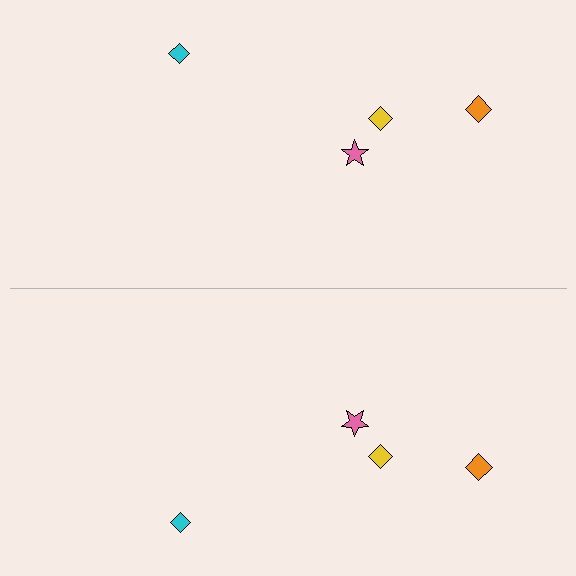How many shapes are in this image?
There are 8 shapes in this image.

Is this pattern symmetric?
Yes, this pattern has bilateral (reflection) symmetry.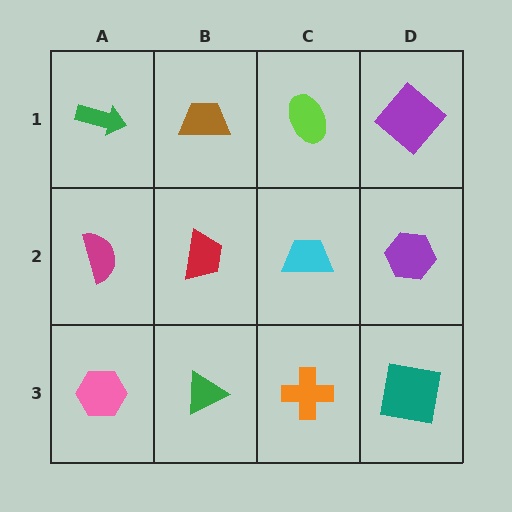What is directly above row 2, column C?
A lime ellipse.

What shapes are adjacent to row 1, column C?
A cyan trapezoid (row 2, column C), a brown trapezoid (row 1, column B), a purple diamond (row 1, column D).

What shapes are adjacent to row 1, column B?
A red trapezoid (row 2, column B), a green arrow (row 1, column A), a lime ellipse (row 1, column C).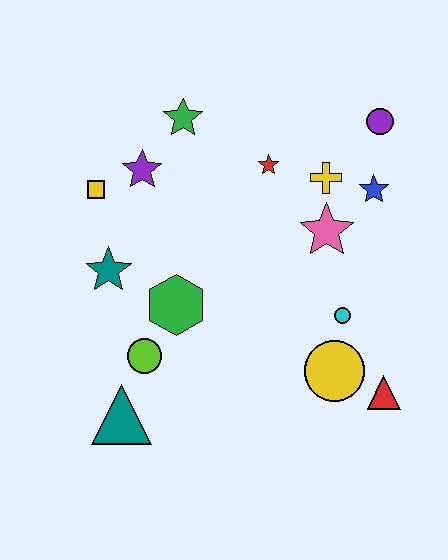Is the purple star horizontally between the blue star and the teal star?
Yes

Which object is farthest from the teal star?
The purple circle is farthest from the teal star.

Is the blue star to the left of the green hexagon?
No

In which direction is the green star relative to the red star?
The green star is to the left of the red star.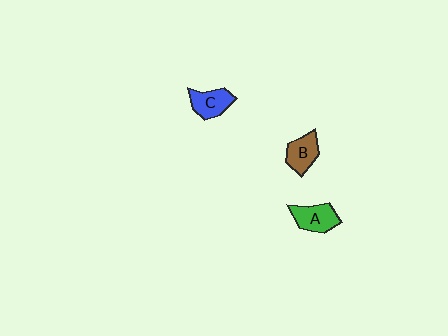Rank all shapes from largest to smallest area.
From largest to smallest: A (green), C (blue), B (brown).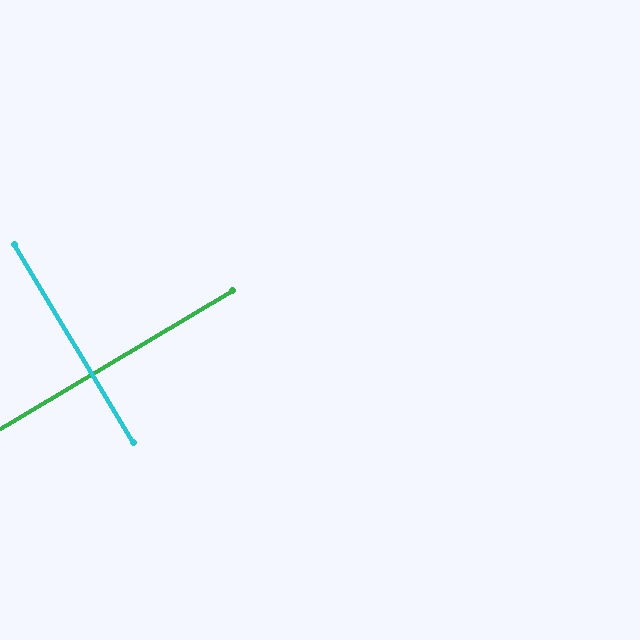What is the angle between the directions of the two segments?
Approximately 90 degrees.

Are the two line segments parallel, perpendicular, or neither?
Perpendicular — they meet at approximately 90°.